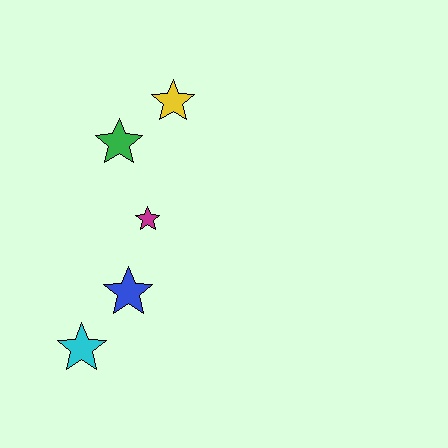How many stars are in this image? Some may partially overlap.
There are 5 stars.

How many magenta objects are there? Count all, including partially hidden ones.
There is 1 magenta object.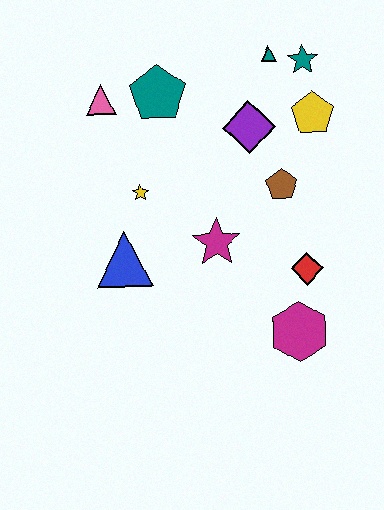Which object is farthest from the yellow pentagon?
The blue triangle is farthest from the yellow pentagon.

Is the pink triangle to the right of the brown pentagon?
No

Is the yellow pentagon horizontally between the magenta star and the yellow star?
No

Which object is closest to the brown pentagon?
The purple diamond is closest to the brown pentagon.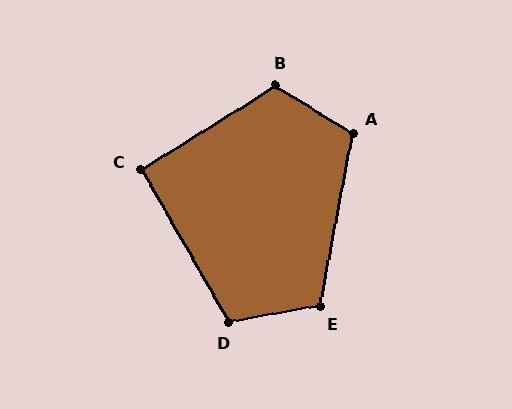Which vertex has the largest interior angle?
B, at approximately 117 degrees.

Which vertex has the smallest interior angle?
C, at approximately 92 degrees.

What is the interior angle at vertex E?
Approximately 110 degrees (obtuse).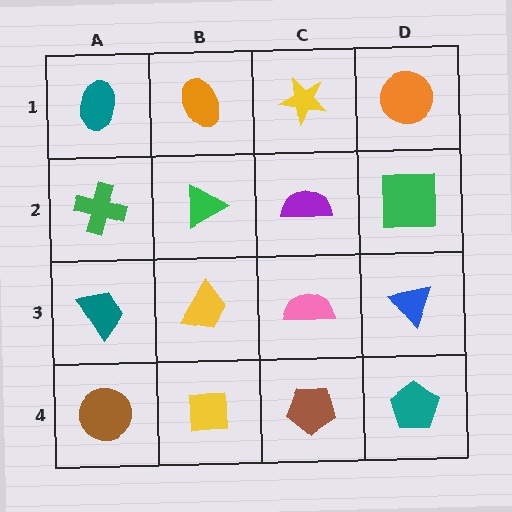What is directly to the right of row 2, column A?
A green triangle.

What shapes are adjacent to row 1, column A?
A green cross (row 2, column A), an orange ellipse (row 1, column B).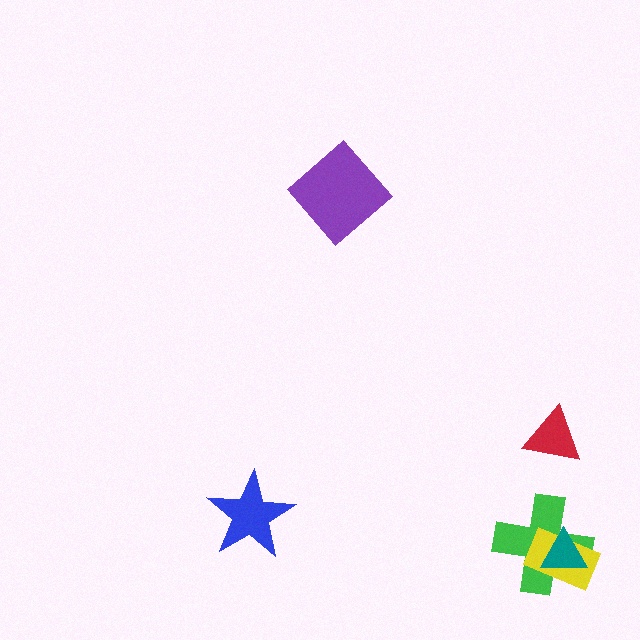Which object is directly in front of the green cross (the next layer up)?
The yellow rectangle is directly in front of the green cross.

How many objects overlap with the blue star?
0 objects overlap with the blue star.